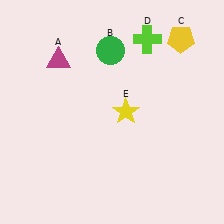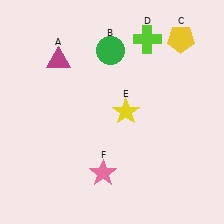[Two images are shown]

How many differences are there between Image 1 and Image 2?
There is 1 difference between the two images.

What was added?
A pink star (F) was added in Image 2.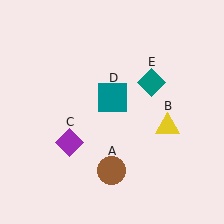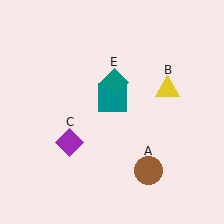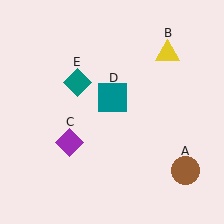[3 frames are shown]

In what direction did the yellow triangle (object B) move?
The yellow triangle (object B) moved up.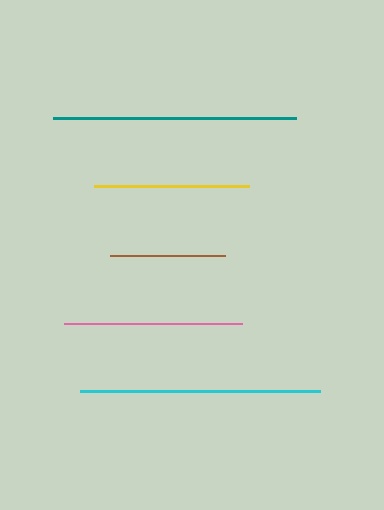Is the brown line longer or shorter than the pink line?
The pink line is longer than the brown line.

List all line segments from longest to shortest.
From longest to shortest: teal, cyan, pink, yellow, brown.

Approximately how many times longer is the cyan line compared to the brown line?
The cyan line is approximately 2.1 times the length of the brown line.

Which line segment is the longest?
The teal line is the longest at approximately 243 pixels.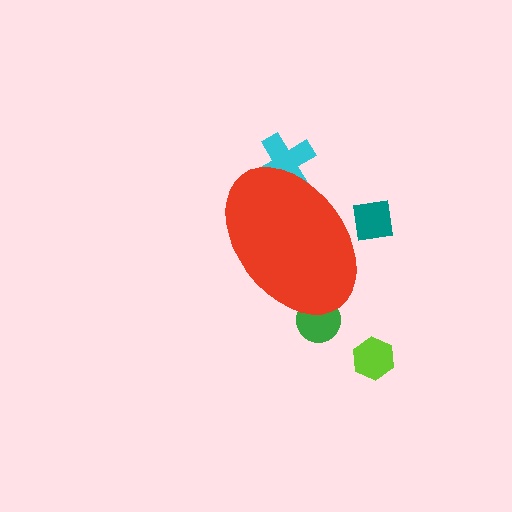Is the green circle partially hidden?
Yes, the green circle is partially hidden behind the red ellipse.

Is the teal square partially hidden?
Yes, the teal square is partially hidden behind the red ellipse.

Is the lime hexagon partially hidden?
No, the lime hexagon is fully visible.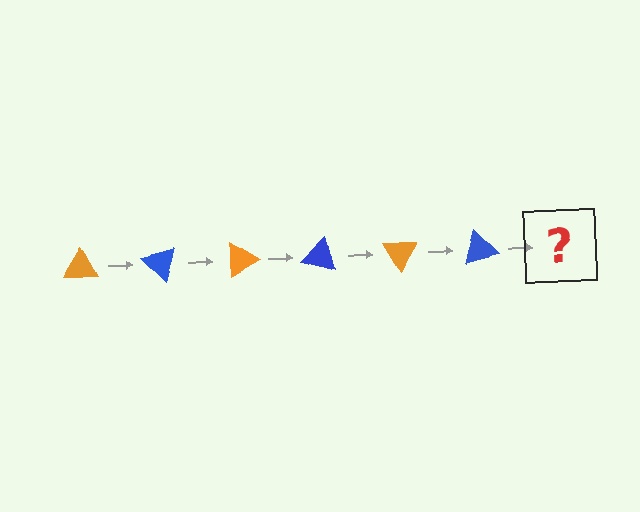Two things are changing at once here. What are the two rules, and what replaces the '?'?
The two rules are that it rotates 45 degrees each step and the color cycles through orange and blue. The '?' should be an orange triangle, rotated 270 degrees from the start.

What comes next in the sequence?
The next element should be an orange triangle, rotated 270 degrees from the start.